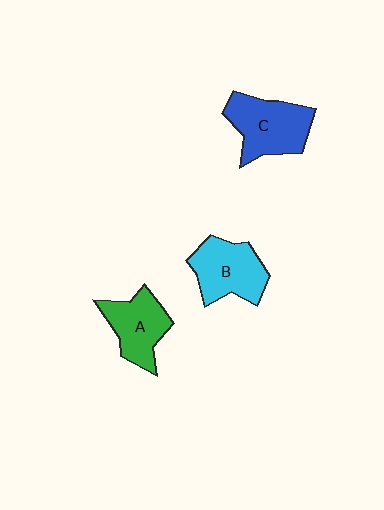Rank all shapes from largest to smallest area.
From largest to smallest: C (blue), B (cyan), A (green).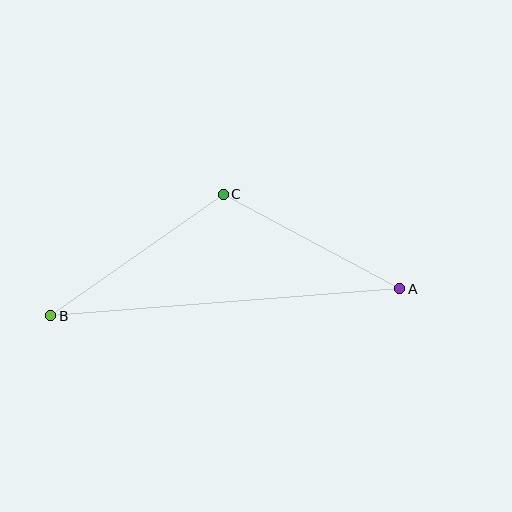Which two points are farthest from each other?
Points A and B are farthest from each other.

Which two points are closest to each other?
Points A and C are closest to each other.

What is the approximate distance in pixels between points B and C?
The distance between B and C is approximately 211 pixels.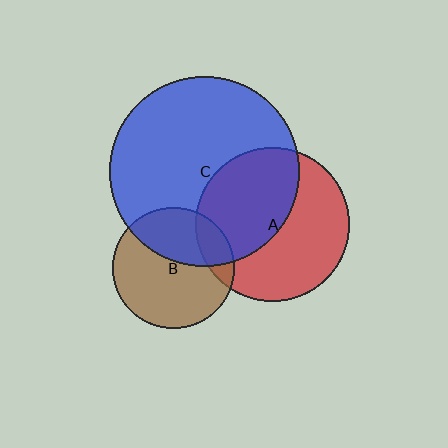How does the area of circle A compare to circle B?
Approximately 1.6 times.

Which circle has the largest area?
Circle C (blue).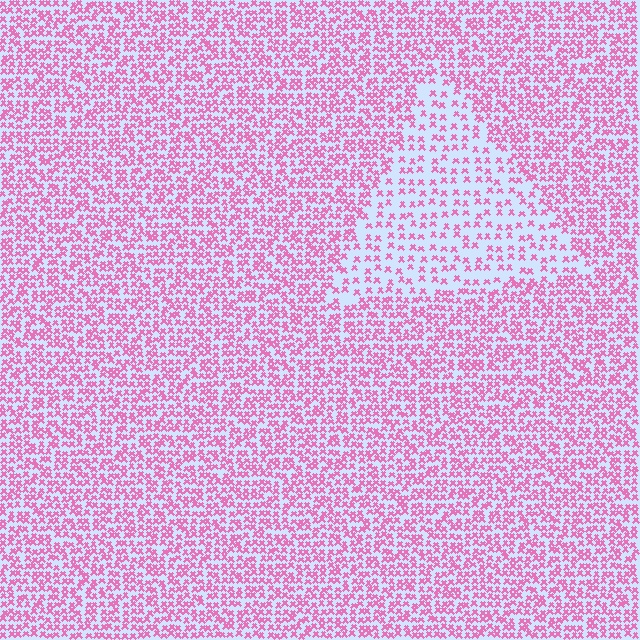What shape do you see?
I see a triangle.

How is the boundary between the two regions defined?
The boundary is defined by a change in element density (approximately 2.1x ratio). All elements are the same color, size, and shape.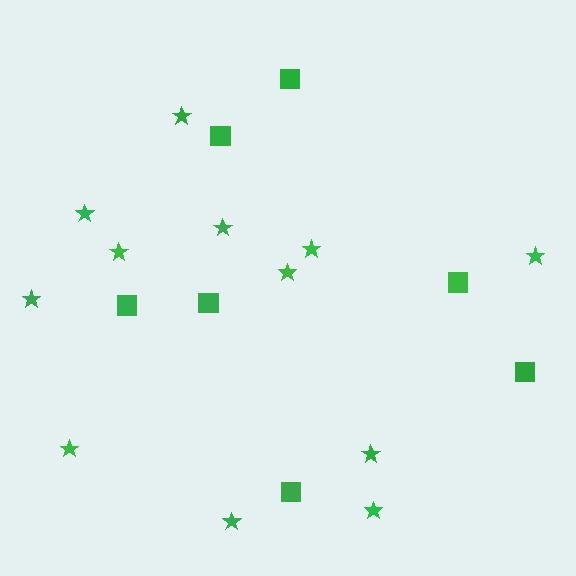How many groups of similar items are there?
There are 2 groups: one group of squares (7) and one group of stars (12).